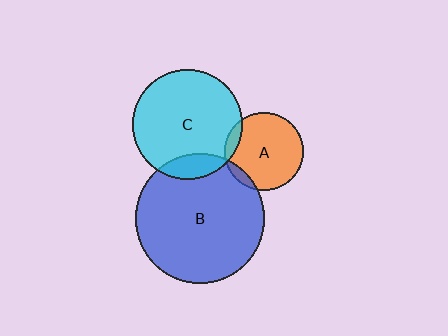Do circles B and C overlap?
Yes.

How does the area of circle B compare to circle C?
Approximately 1.4 times.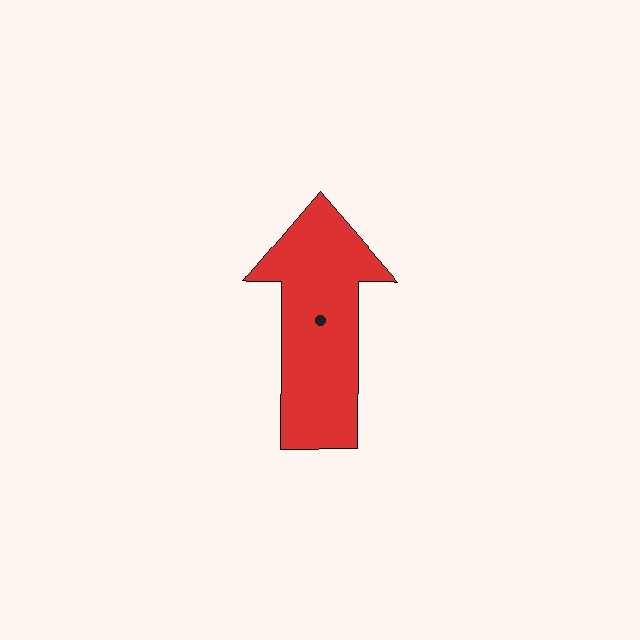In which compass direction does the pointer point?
North.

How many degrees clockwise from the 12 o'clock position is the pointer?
Approximately 360 degrees.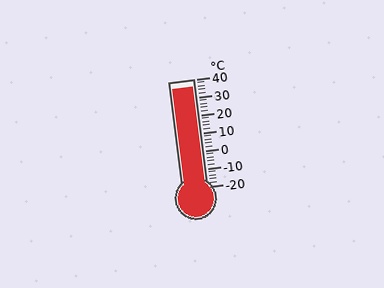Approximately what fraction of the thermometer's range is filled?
The thermometer is filled to approximately 95% of its range.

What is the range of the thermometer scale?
The thermometer scale ranges from -20°C to 40°C.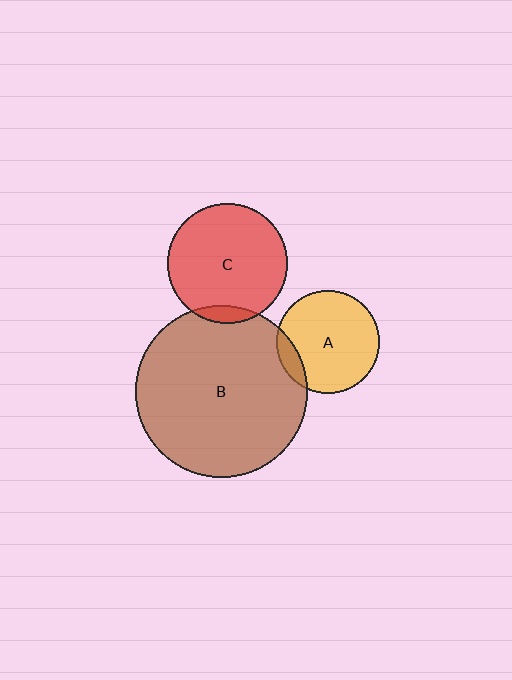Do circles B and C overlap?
Yes.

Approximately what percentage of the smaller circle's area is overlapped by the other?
Approximately 5%.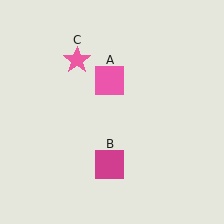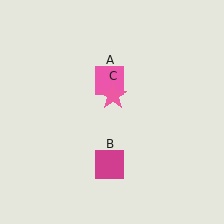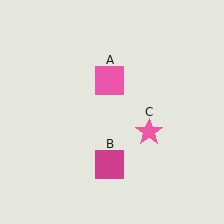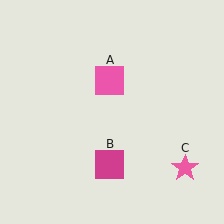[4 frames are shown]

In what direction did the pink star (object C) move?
The pink star (object C) moved down and to the right.